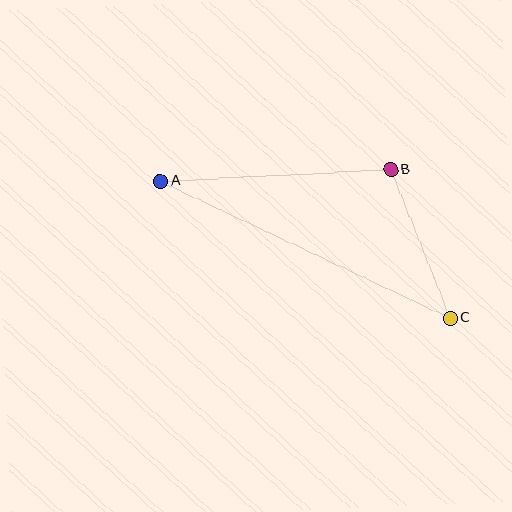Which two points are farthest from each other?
Points A and C are farthest from each other.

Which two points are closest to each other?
Points B and C are closest to each other.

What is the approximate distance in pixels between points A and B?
The distance between A and B is approximately 230 pixels.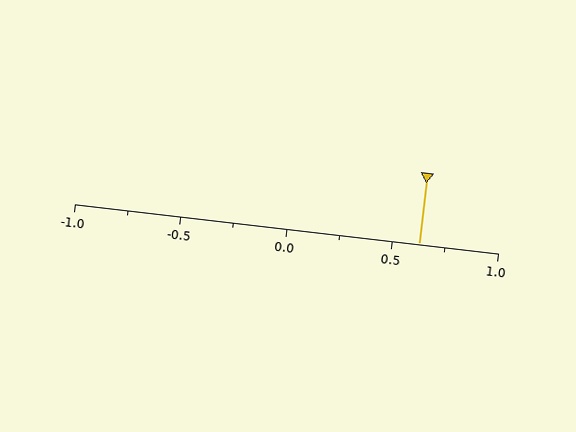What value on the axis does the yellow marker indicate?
The marker indicates approximately 0.62.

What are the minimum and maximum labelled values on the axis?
The axis runs from -1.0 to 1.0.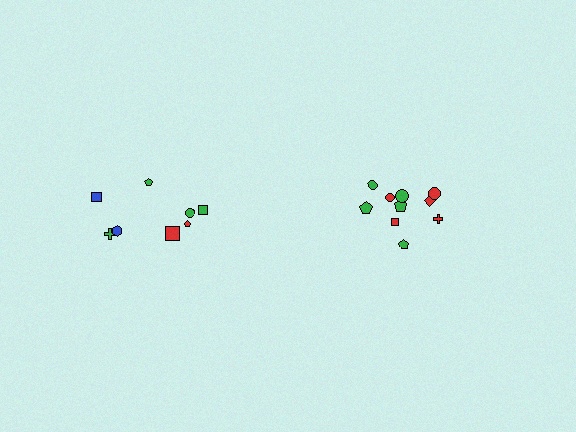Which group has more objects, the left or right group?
The right group.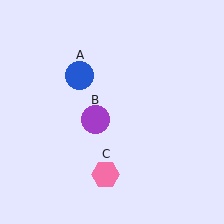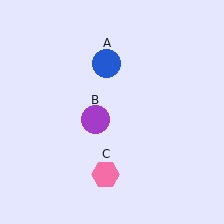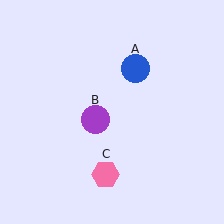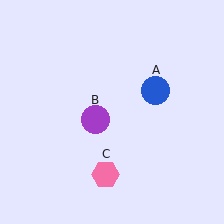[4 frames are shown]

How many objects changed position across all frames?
1 object changed position: blue circle (object A).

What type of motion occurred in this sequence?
The blue circle (object A) rotated clockwise around the center of the scene.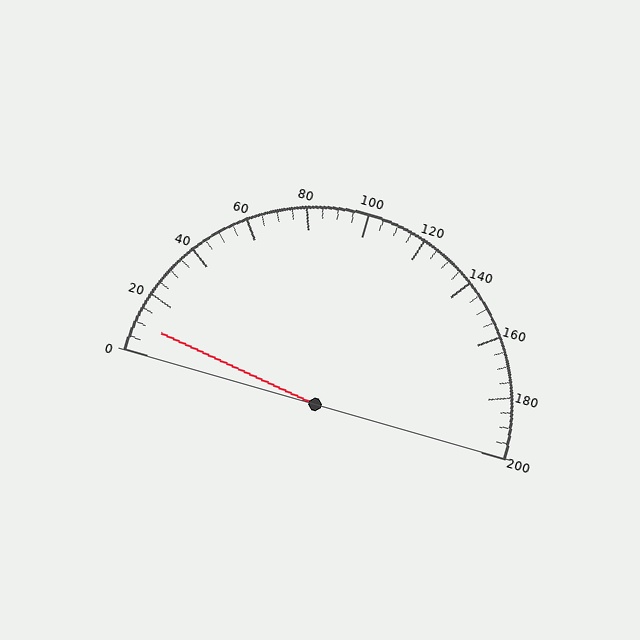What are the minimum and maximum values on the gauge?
The gauge ranges from 0 to 200.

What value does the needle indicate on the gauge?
The needle indicates approximately 10.